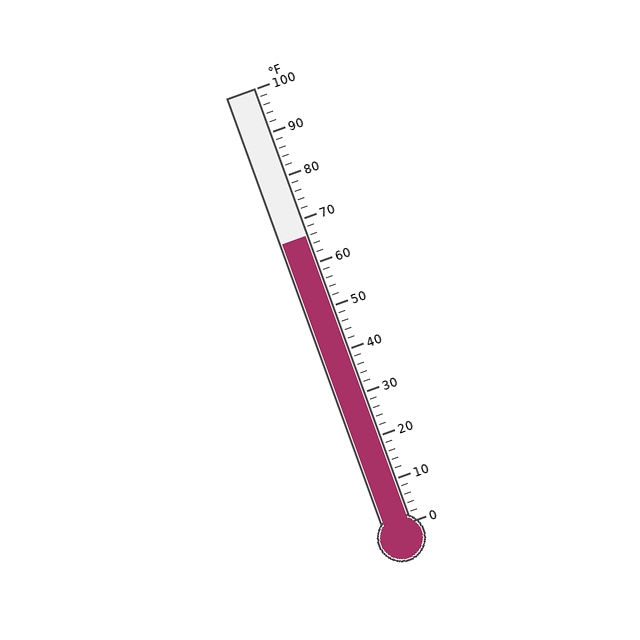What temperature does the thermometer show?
The thermometer shows approximately 66°F.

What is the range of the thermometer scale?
The thermometer scale ranges from 0°F to 100°F.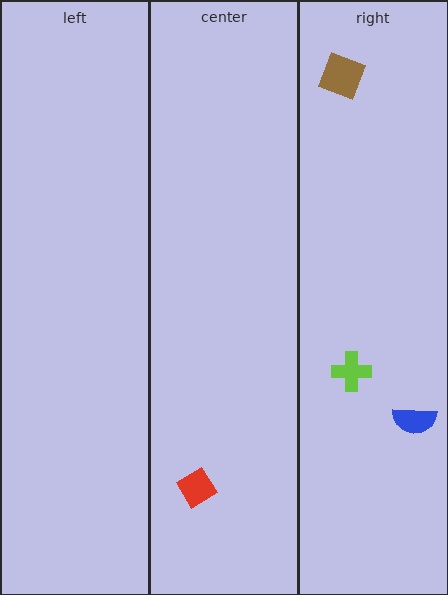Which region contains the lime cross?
The right region.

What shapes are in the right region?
The blue semicircle, the brown square, the lime cross.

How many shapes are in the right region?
3.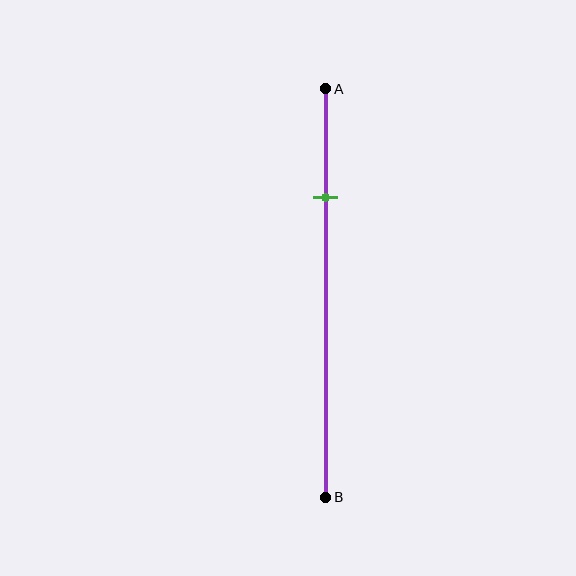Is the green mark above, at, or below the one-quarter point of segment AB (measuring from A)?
The green mark is approximately at the one-quarter point of segment AB.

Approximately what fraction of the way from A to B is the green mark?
The green mark is approximately 25% of the way from A to B.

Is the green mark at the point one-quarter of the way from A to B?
Yes, the mark is approximately at the one-quarter point.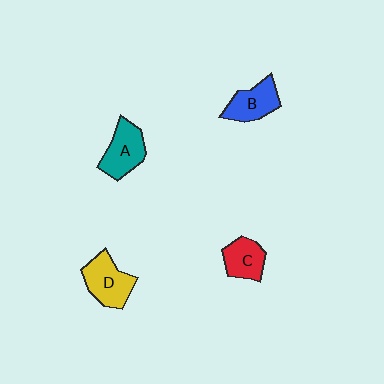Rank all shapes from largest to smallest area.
From largest to smallest: D (yellow), A (teal), B (blue), C (red).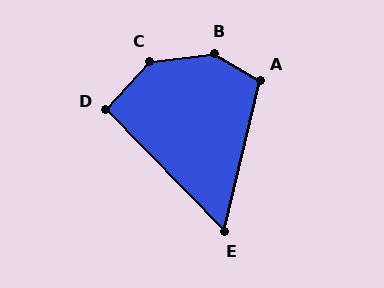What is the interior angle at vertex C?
Approximately 139 degrees (obtuse).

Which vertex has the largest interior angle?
B, at approximately 143 degrees.